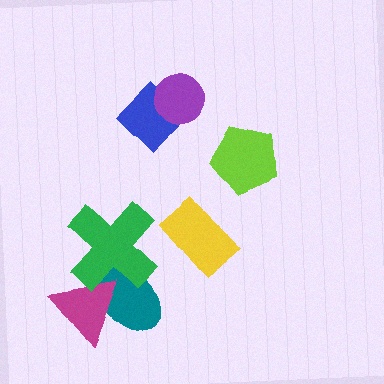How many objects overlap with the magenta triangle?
2 objects overlap with the magenta triangle.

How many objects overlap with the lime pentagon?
0 objects overlap with the lime pentagon.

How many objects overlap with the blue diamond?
1 object overlaps with the blue diamond.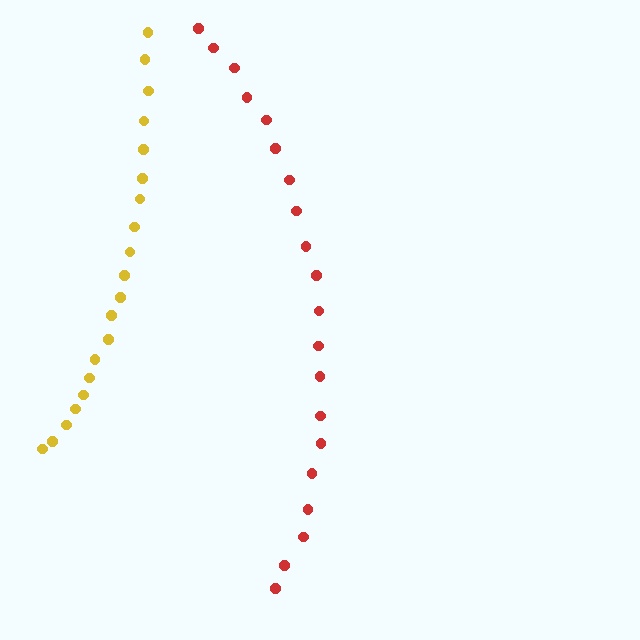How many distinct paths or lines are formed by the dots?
There are 2 distinct paths.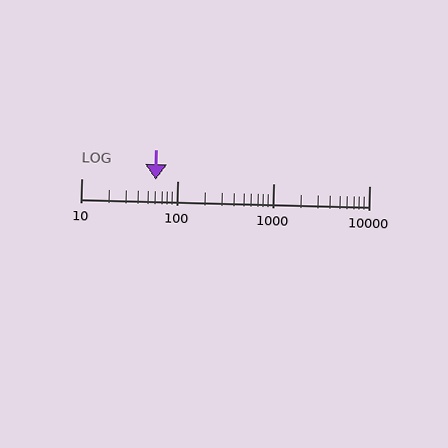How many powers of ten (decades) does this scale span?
The scale spans 3 decades, from 10 to 10000.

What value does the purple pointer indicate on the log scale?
The pointer indicates approximately 60.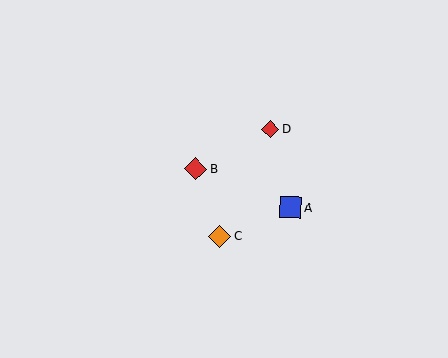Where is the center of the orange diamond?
The center of the orange diamond is at (219, 236).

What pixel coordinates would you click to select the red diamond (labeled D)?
Click at (270, 129) to select the red diamond D.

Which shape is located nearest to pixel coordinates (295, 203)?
The blue square (labeled A) at (291, 207) is nearest to that location.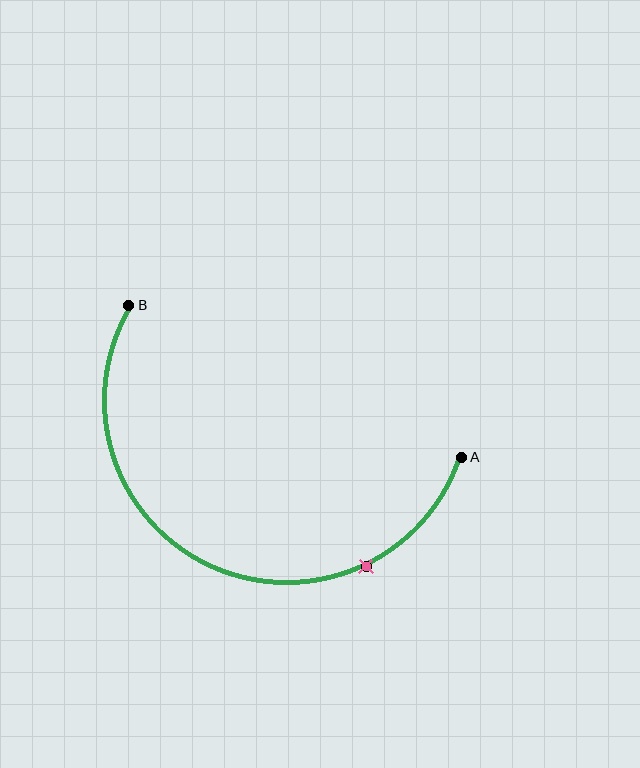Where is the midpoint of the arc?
The arc midpoint is the point on the curve farthest from the straight line joining A and B. It sits below that line.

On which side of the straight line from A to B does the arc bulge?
The arc bulges below the straight line connecting A and B.